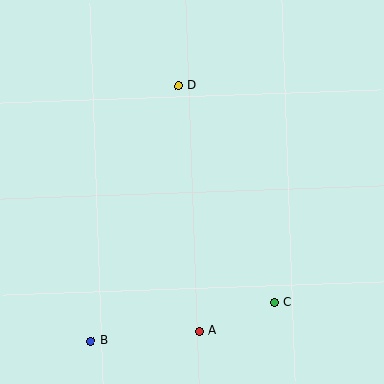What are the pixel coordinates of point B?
Point B is at (91, 341).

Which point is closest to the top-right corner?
Point D is closest to the top-right corner.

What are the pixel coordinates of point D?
Point D is at (178, 86).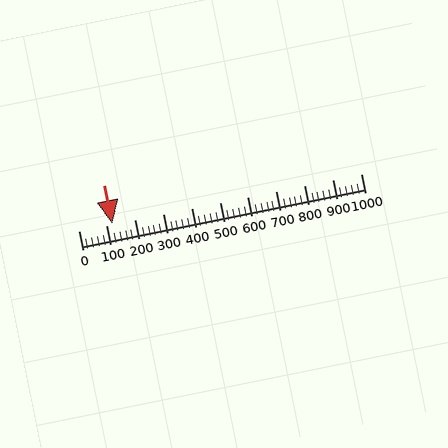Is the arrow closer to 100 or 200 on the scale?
The arrow is closer to 100.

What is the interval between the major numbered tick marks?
The major tick marks are spaced 100 units apart.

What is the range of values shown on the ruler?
The ruler shows values from 0 to 1000.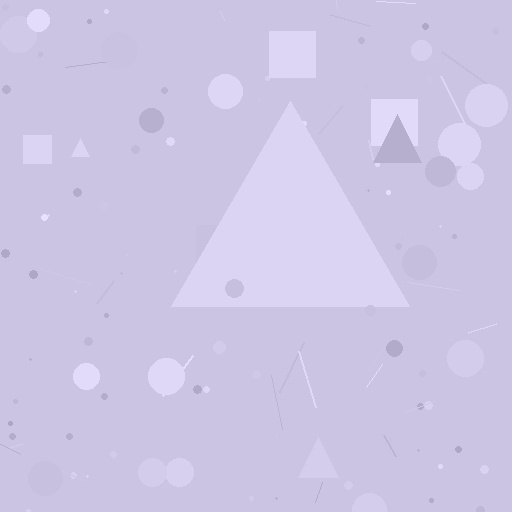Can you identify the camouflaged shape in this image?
The camouflaged shape is a triangle.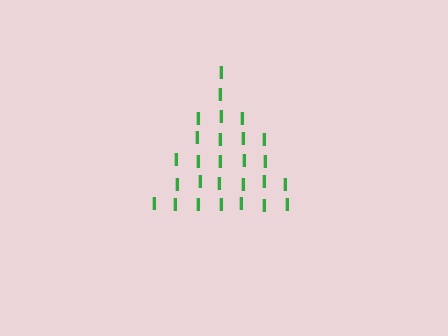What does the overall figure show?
The overall figure shows a triangle.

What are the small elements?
The small elements are letter I's.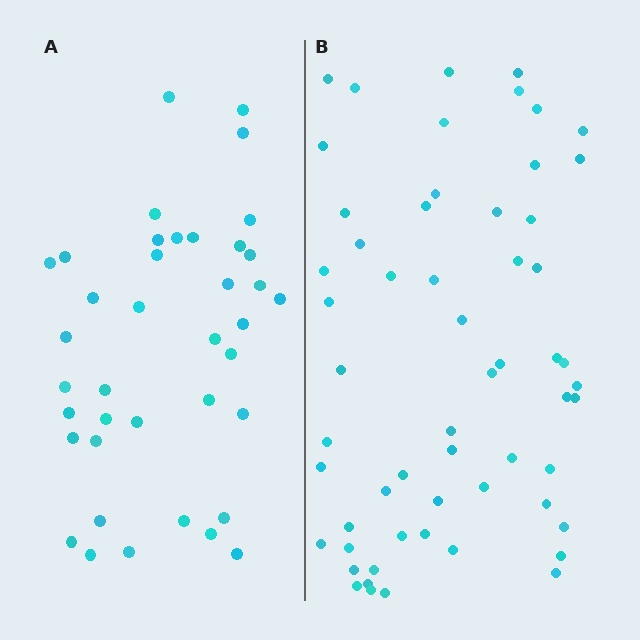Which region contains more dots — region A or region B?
Region B (the right region) has more dots.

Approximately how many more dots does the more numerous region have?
Region B has approximately 20 more dots than region A.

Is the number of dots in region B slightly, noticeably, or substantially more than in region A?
Region B has substantially more. The ratio is roughly 1.5 to 1.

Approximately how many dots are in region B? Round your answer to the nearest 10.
About 60 dots. (The exact count is 58, which rounds to 60.)